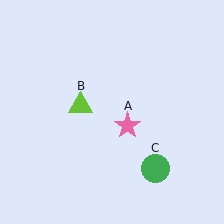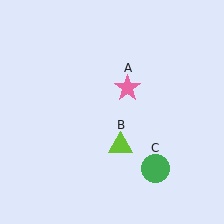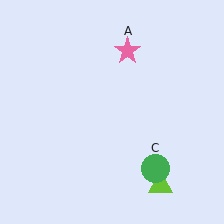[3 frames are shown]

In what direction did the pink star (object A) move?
The pink star (object A) moved up.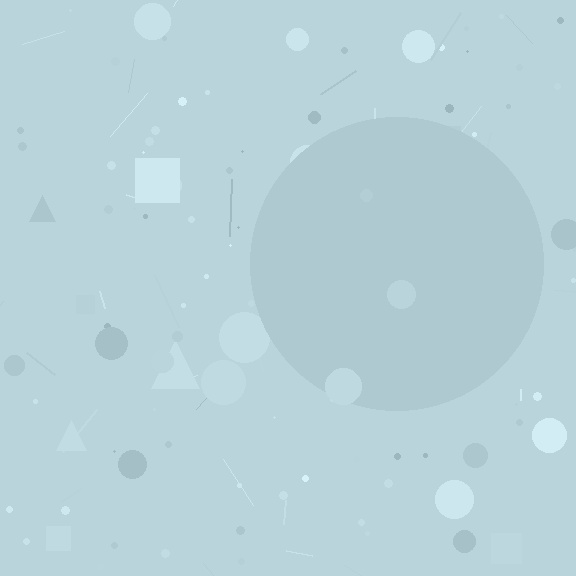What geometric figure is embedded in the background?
A circle is embedded in the background.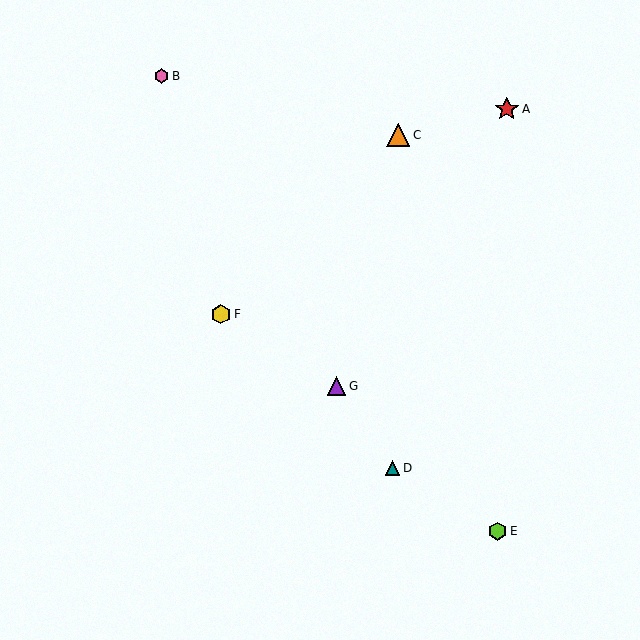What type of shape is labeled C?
Shape C is an orange triangle.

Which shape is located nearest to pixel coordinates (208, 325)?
The yellow hexagon (labeled F) at (221, 314) is nearest to that location.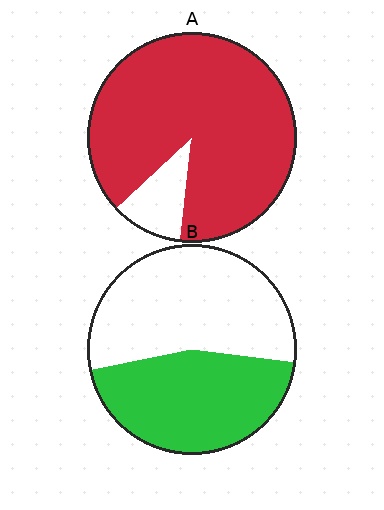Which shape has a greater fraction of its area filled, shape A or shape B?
Shape A.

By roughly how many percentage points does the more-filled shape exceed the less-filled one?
By roughly 45 percentage points (A over B).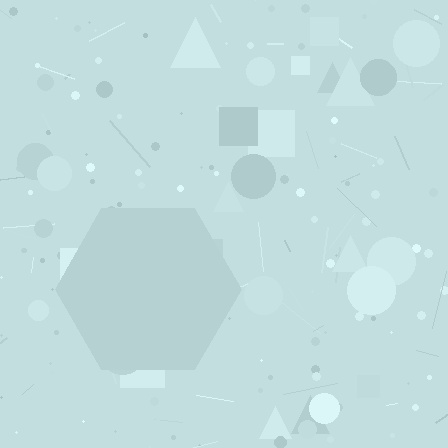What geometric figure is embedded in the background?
A hexagon is embedded in the background.